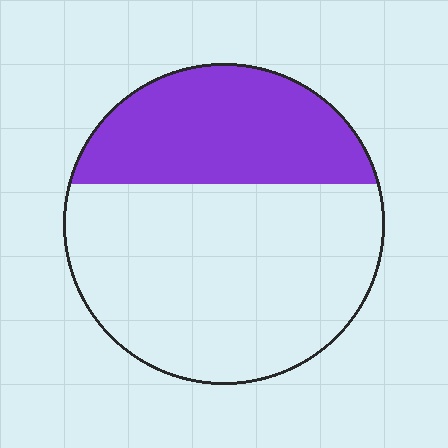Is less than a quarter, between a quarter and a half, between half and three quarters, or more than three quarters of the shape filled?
Between a quarter and a half.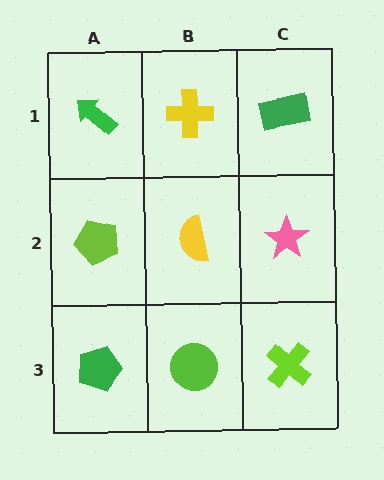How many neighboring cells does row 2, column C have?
3.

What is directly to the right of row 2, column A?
A yellow semicircle.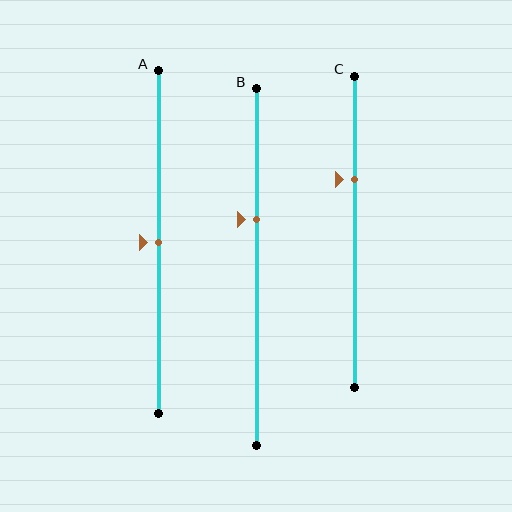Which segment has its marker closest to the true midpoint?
Segment A has its marker closest to the true midpoint.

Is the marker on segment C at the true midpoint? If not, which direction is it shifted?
No, the marker on segment C is shifted upward by about 17% of the segment length.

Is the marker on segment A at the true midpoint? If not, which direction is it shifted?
Yes, the marker on segment A is at the true midpoint.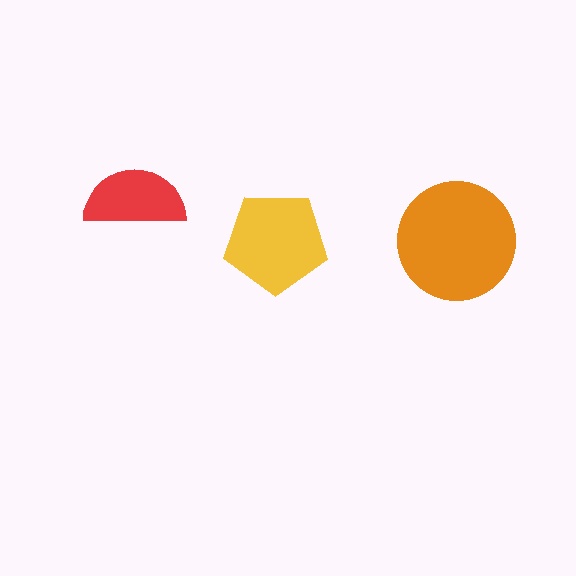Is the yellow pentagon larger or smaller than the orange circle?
Smaller.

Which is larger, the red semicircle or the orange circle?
The orange circle.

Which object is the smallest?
The red semicircle.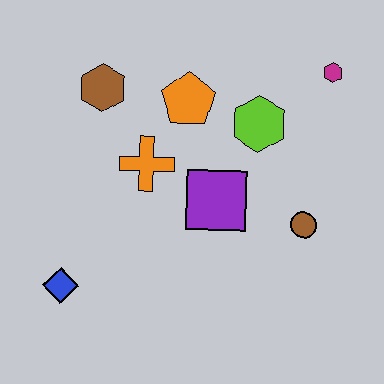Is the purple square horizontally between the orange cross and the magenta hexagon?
Yes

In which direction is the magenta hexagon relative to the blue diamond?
The magenta hexagon is to the right of the blue diamond.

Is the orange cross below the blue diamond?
No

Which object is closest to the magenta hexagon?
The lime hexagon is closest to the magenta hexagon.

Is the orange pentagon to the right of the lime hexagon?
No